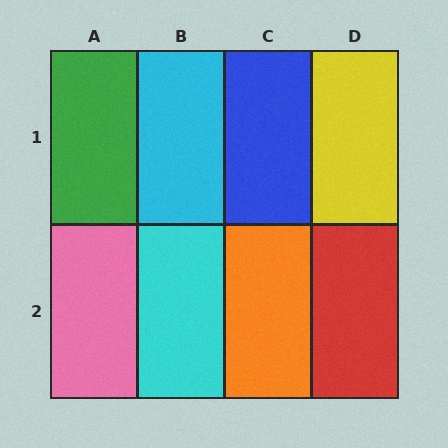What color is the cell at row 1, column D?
Yellow.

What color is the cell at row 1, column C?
Blue.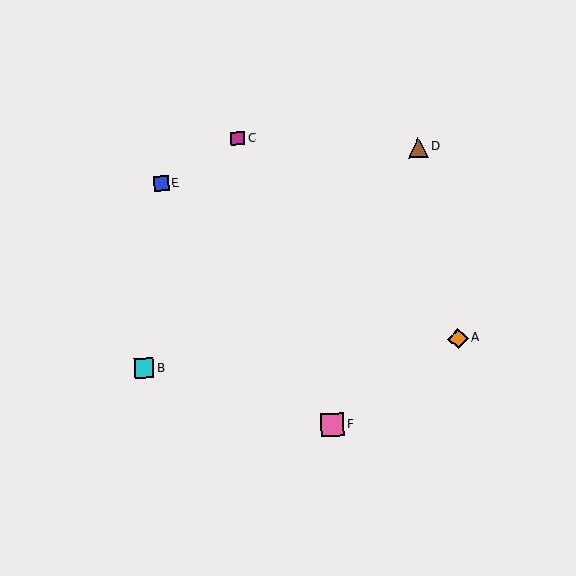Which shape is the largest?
The pink square (labeled F) is the largest.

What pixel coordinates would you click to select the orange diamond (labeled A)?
Click at (458, 339) to select the orange diamond A.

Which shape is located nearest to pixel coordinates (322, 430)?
The pink square (labeled F) at (332, 425) is nearest to that location.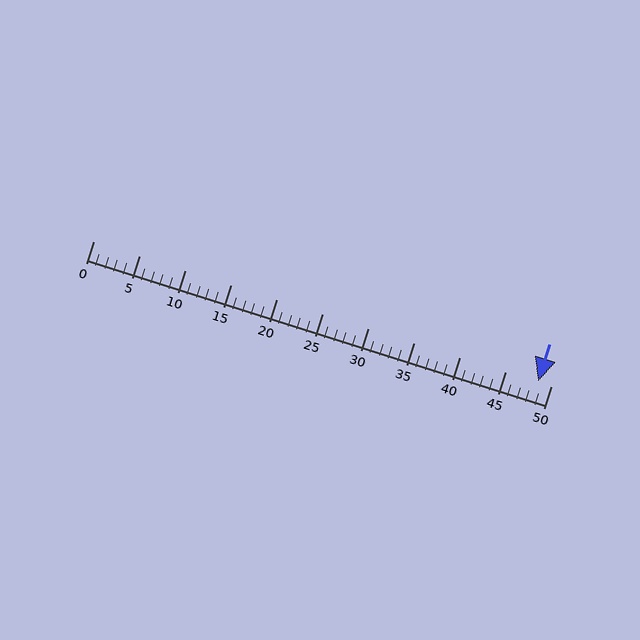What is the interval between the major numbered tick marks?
The major tick marks are spaced 5 units apart.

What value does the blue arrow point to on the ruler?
The blue arrow points to approximately 49.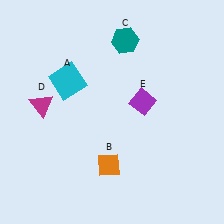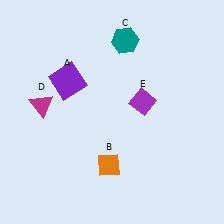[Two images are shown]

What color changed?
The square (A) changed from cyan in Image 1 to purple in Image 2.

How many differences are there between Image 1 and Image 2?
There is 1 difference between the two images.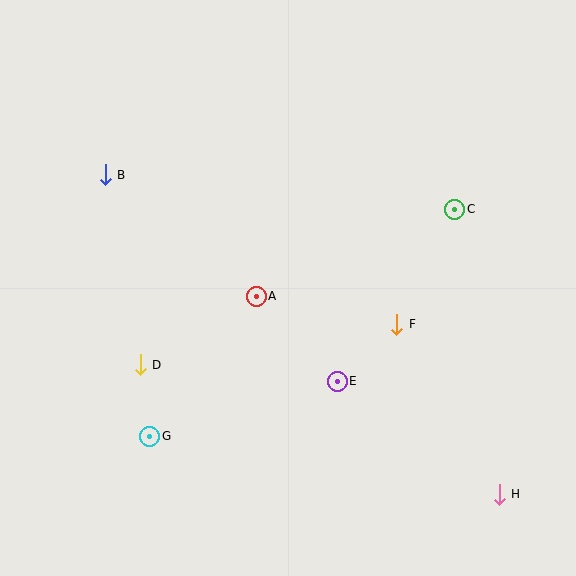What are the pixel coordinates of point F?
Point F is at (397, 324).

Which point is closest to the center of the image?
Point A at (256, 296) is closest to the center.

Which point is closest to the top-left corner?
Point B is closest to the top-left corner.